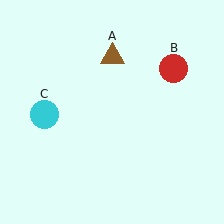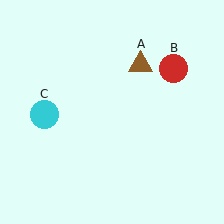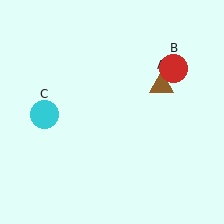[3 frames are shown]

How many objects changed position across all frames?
1 object changed position: brown triangle (object A).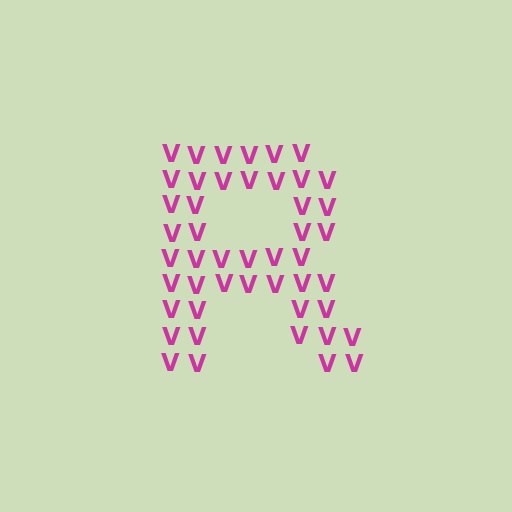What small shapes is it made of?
It is made of small letter V's.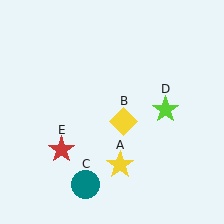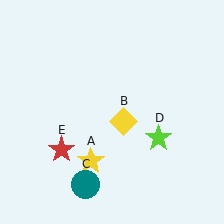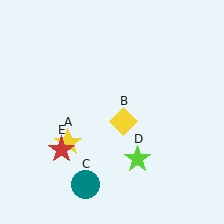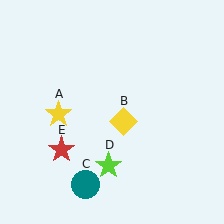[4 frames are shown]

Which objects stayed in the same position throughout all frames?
Yellow diamond (object B) and teal circle (object C) and red star (object E) remained stationary.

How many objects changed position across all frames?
2 objects changed position: yellow star (object A), lime star (object D).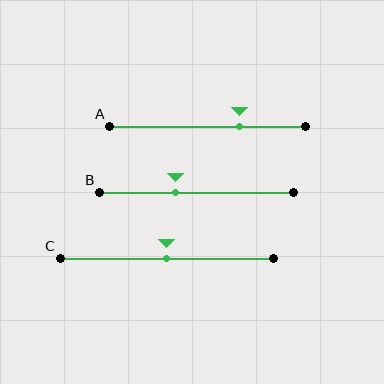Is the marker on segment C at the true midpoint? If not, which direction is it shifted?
Yes, the marker on segment C is at the true midpoint.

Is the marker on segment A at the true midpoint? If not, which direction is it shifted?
No, the marker on segment A is shifted to the right by about 16% of the segment length.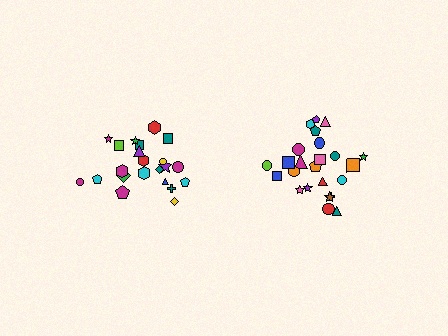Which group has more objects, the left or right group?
The right group.